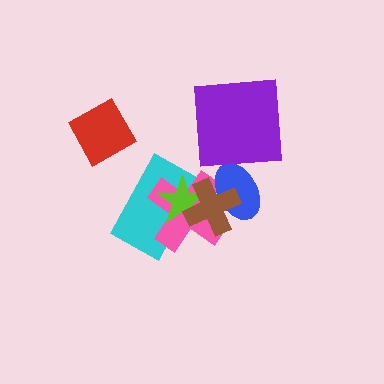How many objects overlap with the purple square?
0 objects overlap with the purple square.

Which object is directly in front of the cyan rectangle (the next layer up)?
The pink cross is directly in front of the cyan rectangle.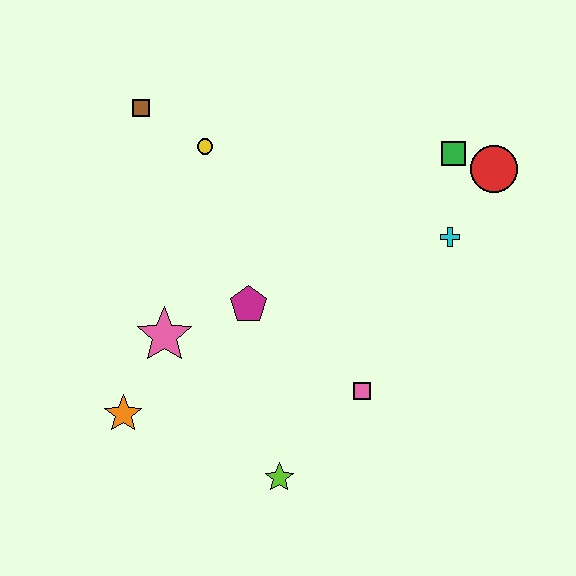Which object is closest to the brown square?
The yellow circle is closest to the brown square.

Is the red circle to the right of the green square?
Yes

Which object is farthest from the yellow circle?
The lime star is farthest from the yellow circle.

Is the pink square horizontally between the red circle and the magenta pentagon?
Yes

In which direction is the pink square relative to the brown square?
The pink square is below the brown square.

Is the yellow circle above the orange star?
Yes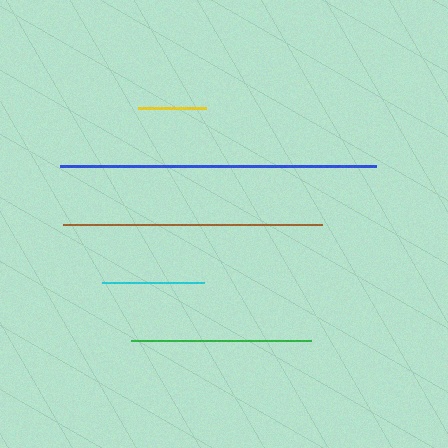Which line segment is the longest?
The blue line is the longest at approximately 316 pixels.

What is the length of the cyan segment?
The cyan segment is approximately 101 pixels long.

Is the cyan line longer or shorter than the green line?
The green line is longer than the cyan line.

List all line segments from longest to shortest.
From longest to shortest: blue, brown, green, cyan, yellow.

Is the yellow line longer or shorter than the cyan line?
The cyan line is longer than the yellow line.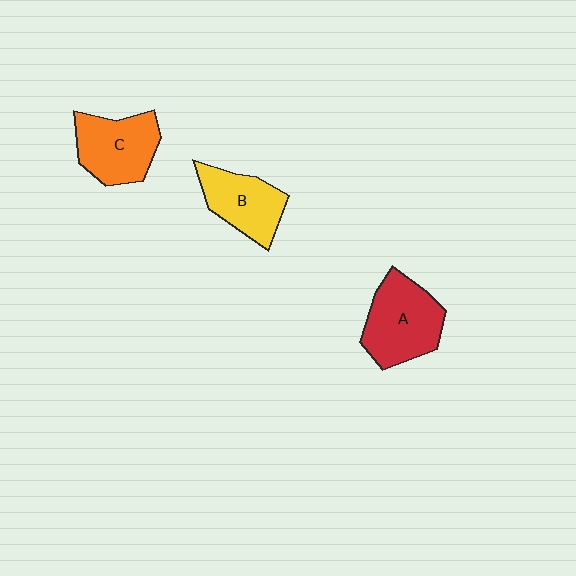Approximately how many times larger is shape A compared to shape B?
Approximately 1.3 times.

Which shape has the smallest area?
Shape B (yellow).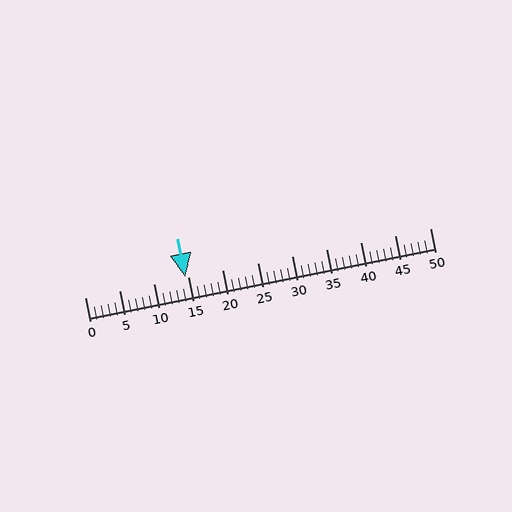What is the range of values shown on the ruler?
The ruler shows values from 0 to 50.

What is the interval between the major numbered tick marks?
The major tick marks are spaced 5 units apart.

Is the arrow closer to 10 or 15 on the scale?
The arrow is closer to 15.